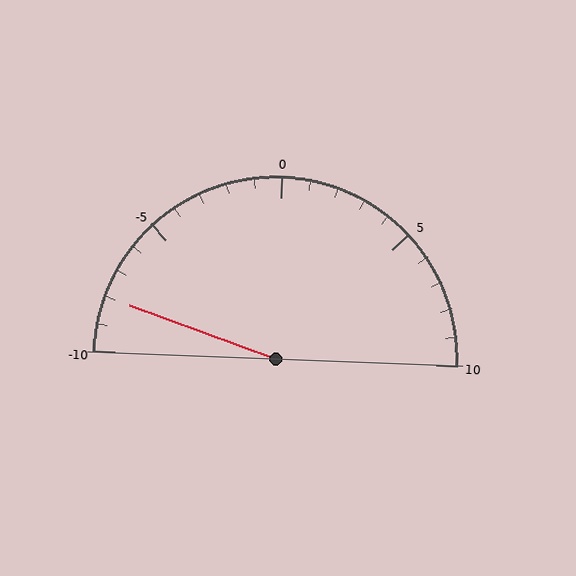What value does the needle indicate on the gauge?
The needle indicates approximately -8.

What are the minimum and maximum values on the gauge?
The gauge ranges from -10 to 10.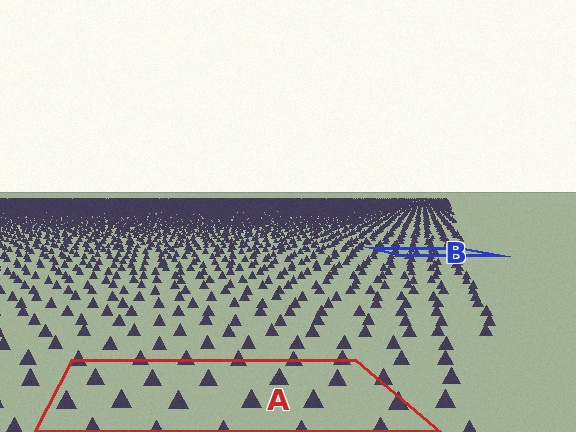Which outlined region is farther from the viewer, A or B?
Region B is farther from the viewer — the texture elements inside it appear smaller and more densely packed.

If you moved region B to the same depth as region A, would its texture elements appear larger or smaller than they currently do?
They would appear larger. At a closer depth, the same texture elements are projected at a bigger on-screen size.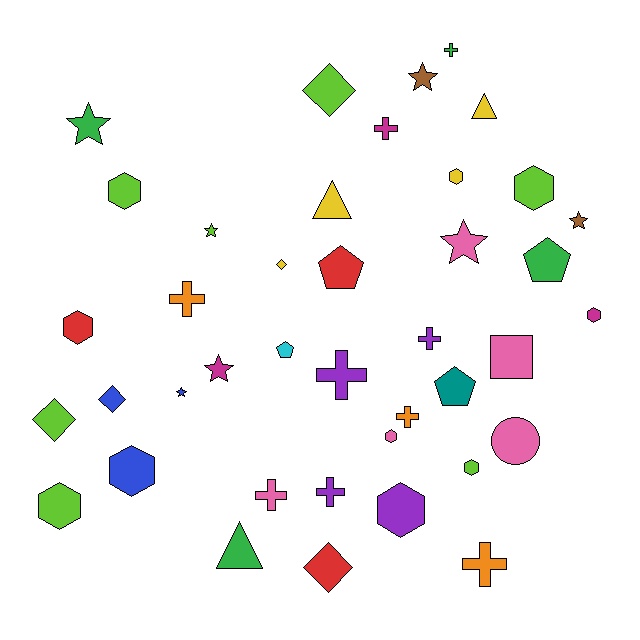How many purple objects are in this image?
There are 4 purple objects.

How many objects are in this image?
There are 40 objects.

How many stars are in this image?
There are 7 stars.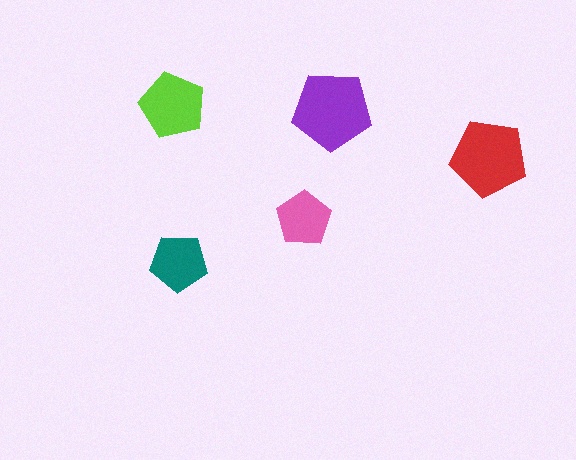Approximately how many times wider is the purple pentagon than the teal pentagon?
About 1.5 times wider.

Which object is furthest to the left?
The lime pentagon is leftmost.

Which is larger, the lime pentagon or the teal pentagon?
The lime one.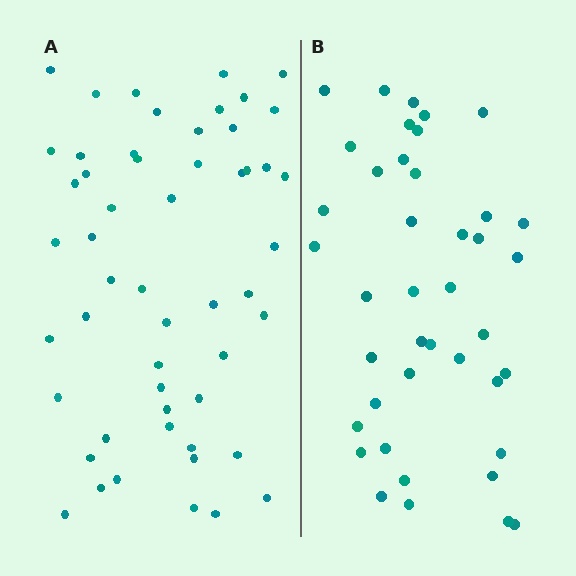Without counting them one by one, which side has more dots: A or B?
Region A (the left region) has more dots.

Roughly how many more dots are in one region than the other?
Region A has roughly 12 or so more dots than region B.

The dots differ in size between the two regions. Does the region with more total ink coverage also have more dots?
No. Region B has more total ink coverage because its dots are larger, but region A actually contains more individual dots. Total area can be misleading — the number of items is what matters here.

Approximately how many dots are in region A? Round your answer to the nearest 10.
About 50 dots. (The exact count is 53, which rounds to 50.)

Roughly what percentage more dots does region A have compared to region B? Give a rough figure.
About 30% more.